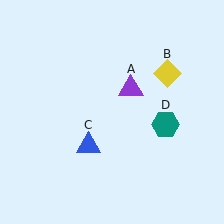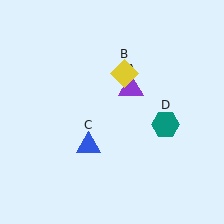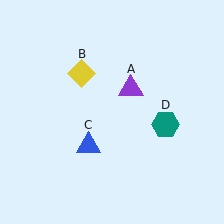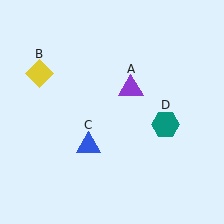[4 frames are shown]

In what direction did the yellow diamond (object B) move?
The yellow diamond (object B) moved left.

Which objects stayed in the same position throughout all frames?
Purple triangle (object A) and blue triangle (object C) and teal hexagon (object D) remained stationary.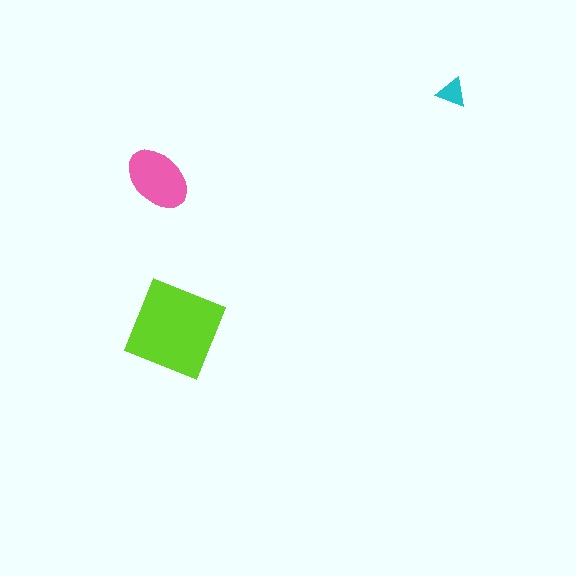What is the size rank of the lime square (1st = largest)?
1st.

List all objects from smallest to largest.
The cyan triangle, the pink ellipse, the lime square.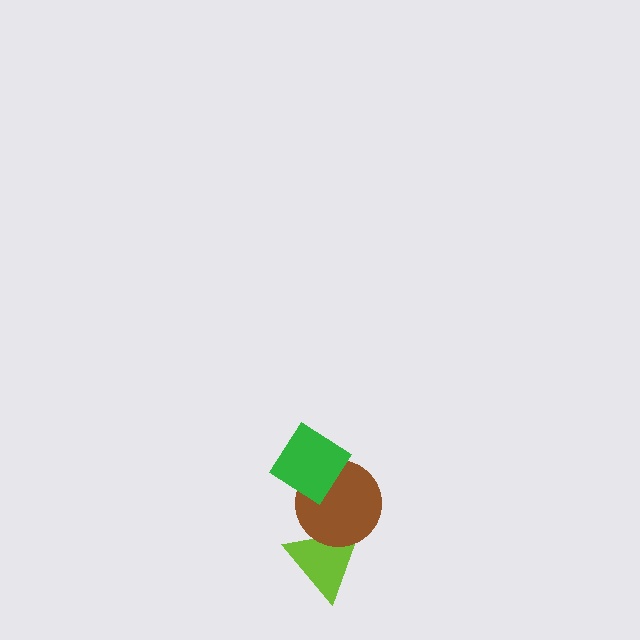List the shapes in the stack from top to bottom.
From top to bottom: the green diamond, the brown circle, the lime triangle.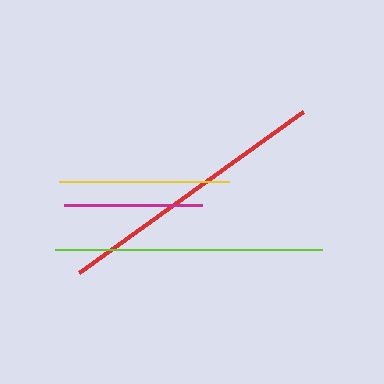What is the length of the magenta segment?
The magenta segment is approximately 137 pixels long.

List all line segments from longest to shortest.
From longest to shortest: red, lime, yellow, magenta.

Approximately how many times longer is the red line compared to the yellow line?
The red line is approximately 1.6 times the length of the yellow line.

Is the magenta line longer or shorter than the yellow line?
The yellow line is longer than the magenta line.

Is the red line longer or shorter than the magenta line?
The red line is longer than the magenta line.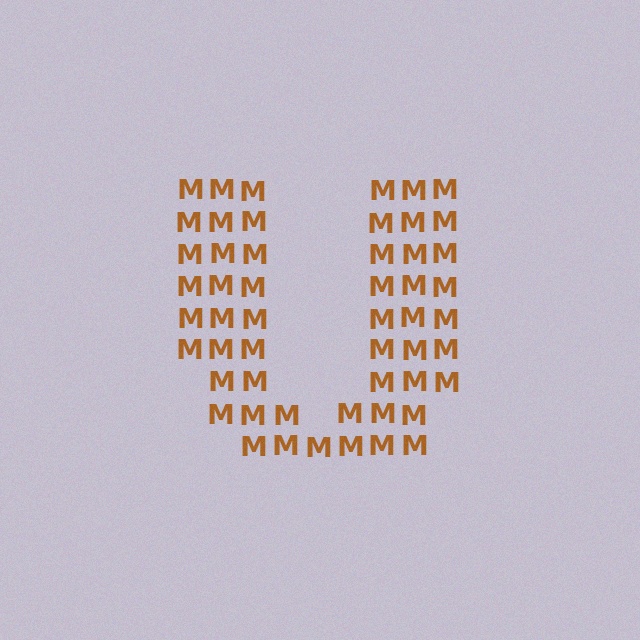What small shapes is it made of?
It is made of small letter M's.